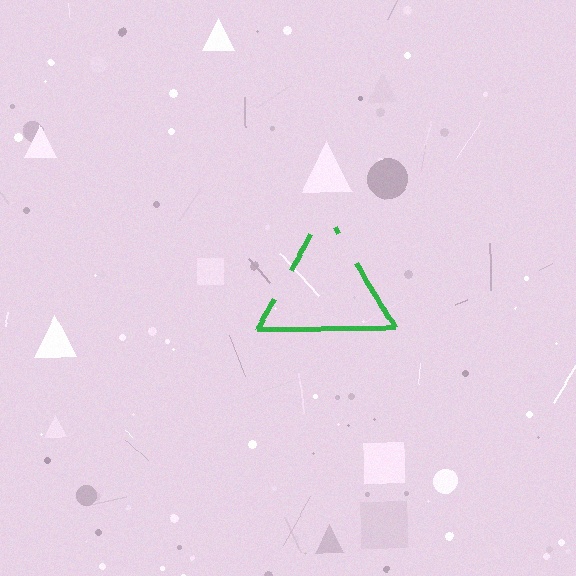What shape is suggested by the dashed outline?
The dashed outline suggests a triangle.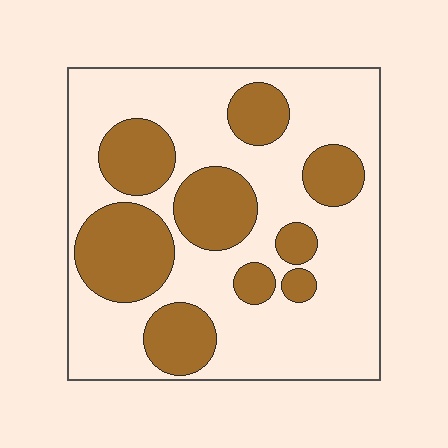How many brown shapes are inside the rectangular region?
9.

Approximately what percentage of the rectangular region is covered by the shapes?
Approximately 35%.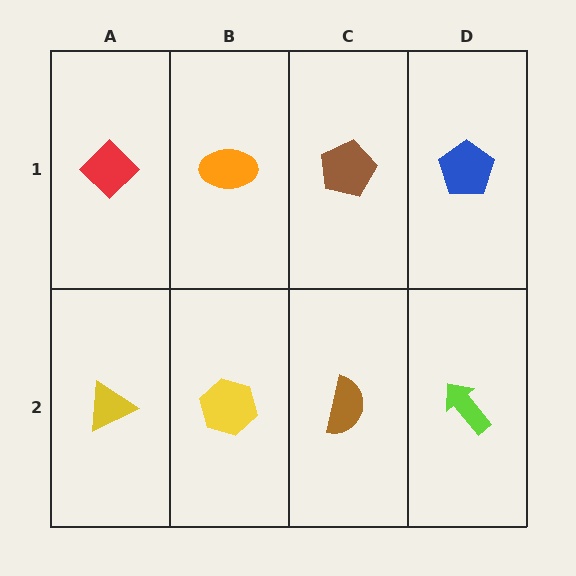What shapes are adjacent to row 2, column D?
A blue pentagon (row 1, column D), a brown semicircle (row 2, column C).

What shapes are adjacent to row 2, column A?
A red diamond (row 1, column A), a yellow hexagon (row 2, column B).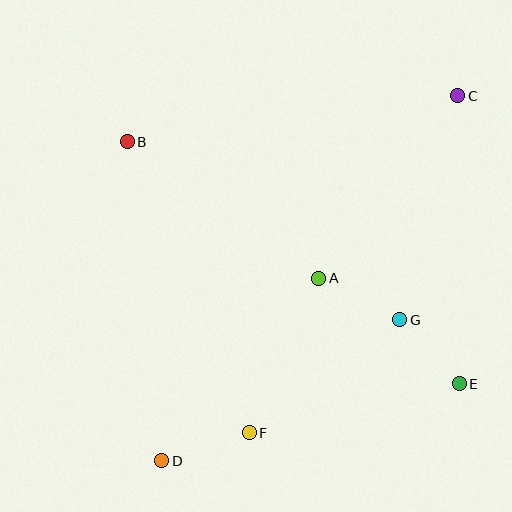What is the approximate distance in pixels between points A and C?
The distance between A and C is approximately 229 pixels.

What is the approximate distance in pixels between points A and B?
The distance between A and B is approximately 235 pixels.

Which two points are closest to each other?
Points E and G are closest to each other.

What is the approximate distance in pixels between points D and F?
The distance between D and F is approximately 92 pixels.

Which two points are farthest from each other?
Points C and D are farthest from each other.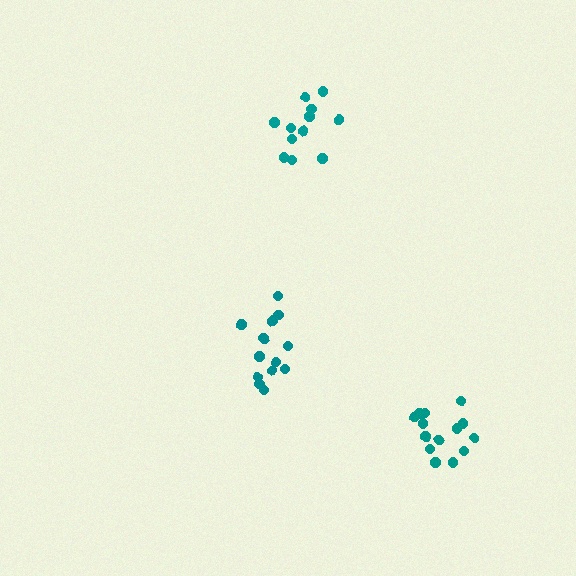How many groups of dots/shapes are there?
There are 3 groups.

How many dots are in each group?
Group 1: 13 dots, Group 2: 12 dots, Group 3: 15 dots (40 total).